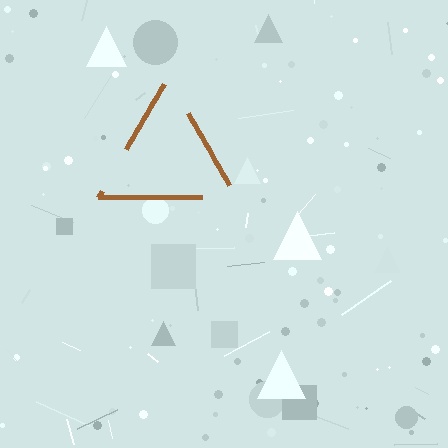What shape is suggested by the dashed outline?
The dashed outline suggests a triangle.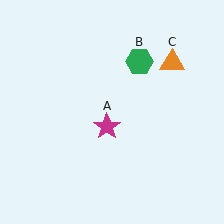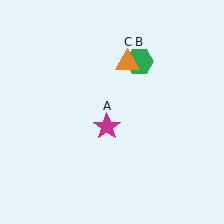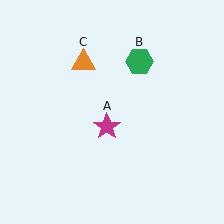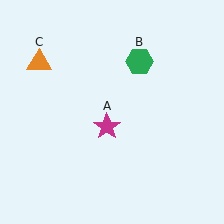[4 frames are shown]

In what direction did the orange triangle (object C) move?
The orange triangle (object C) moved left.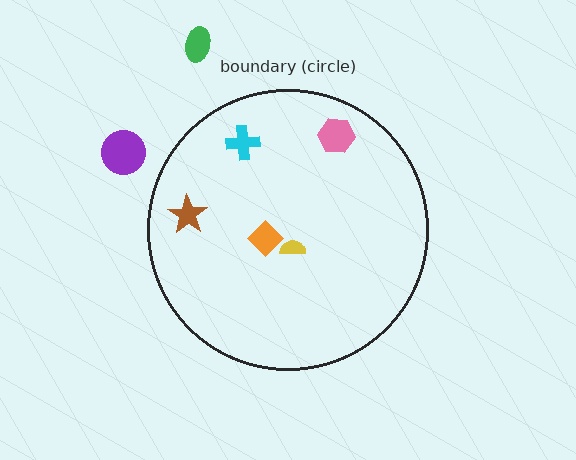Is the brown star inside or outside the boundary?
Inside.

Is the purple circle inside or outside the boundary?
Outside.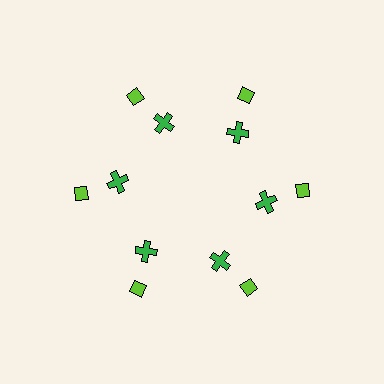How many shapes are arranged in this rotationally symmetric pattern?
There are 12 shapes, arranged in 6 groups of 2.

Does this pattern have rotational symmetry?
Yes, this pattern has 6-fold rotational symmetry. It looks the same after rotating 60 degrees around the center.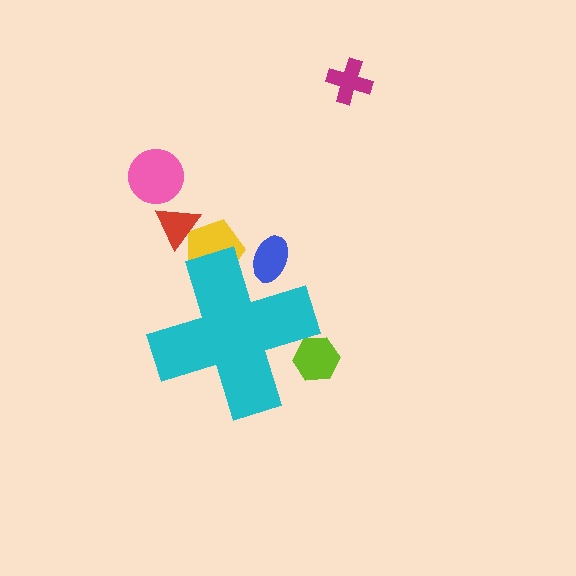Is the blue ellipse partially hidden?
Yes, the blue ellipse is partially hidden behind the cyan cross.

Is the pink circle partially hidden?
No, the pink circle is fully visible.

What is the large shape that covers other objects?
A cyan cross.